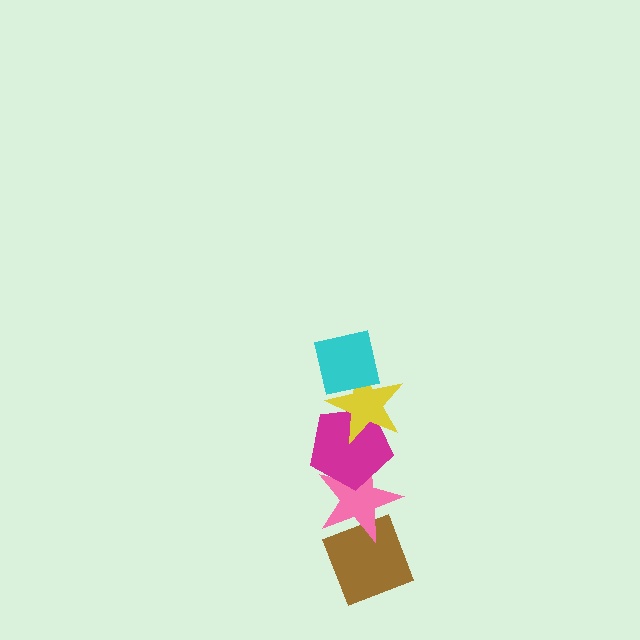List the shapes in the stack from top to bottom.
From top to bottom: the cyan square, the yellow star, the magenta pentagon, the pink star, the brown diamond.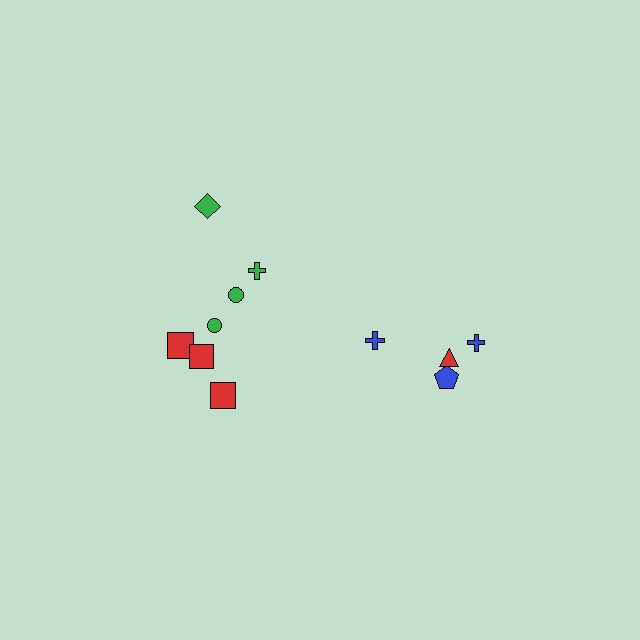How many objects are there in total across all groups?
There are 11 objects.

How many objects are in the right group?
There are 4 objects.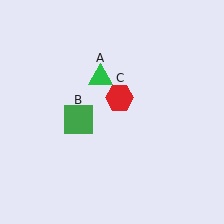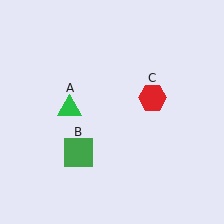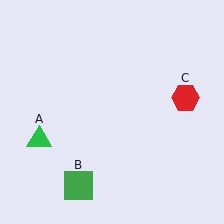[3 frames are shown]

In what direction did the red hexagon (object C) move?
The red hexagon (object C) moved right.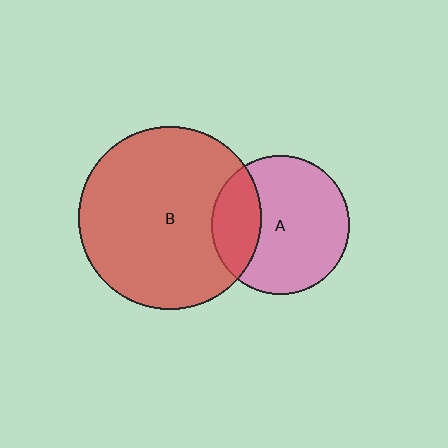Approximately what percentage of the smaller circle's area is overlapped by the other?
Approximately 25%.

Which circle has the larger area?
Circle B (red).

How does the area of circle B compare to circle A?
Approximately 1.7 times.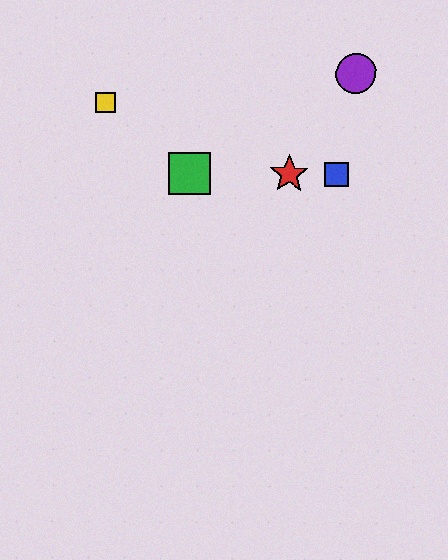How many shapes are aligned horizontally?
3 shapes (the red star, the blue square, the green square) are aligned horizontally.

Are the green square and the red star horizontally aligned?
Yes, both are at y≈173.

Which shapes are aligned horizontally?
The red star, the blue square, the green square are aligned horizontally.